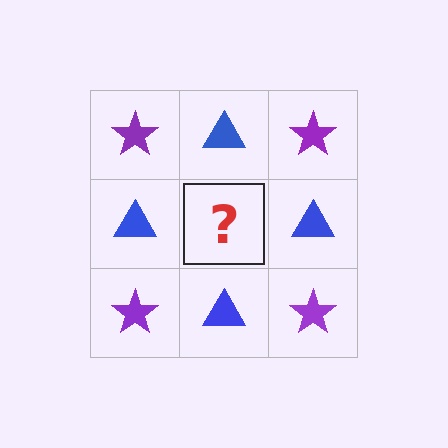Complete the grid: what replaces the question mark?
The question mark should be replaced with a purple star.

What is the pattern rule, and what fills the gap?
The rule is that it alternates purple star and blue triangle in a checkerboard pattern. The gap should be filled with a purple star.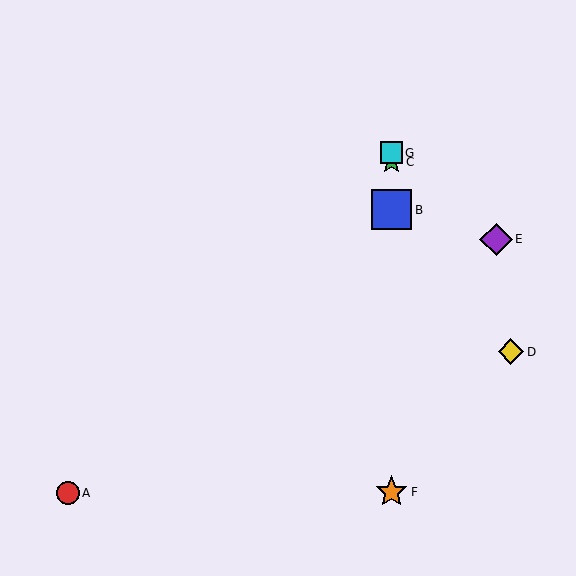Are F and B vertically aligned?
Yes, both are at x≈391.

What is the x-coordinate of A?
Object A is at x≈68.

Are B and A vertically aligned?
No, B is at x≈391 and A is at x≈68.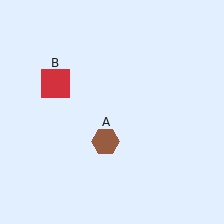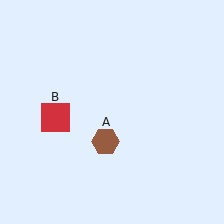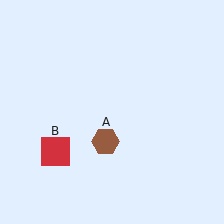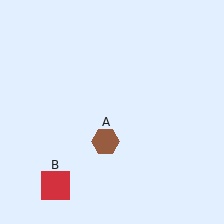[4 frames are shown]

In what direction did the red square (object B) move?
The red square (object B) moved down.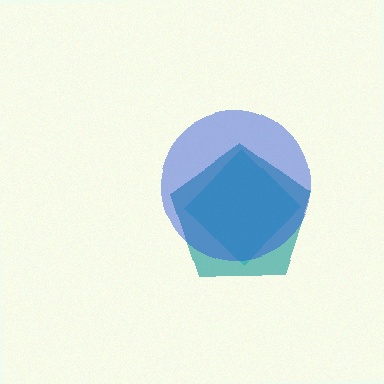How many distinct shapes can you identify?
There are 3 distinct shapes: a cyan diamond, a teal pentagon, a blue circle.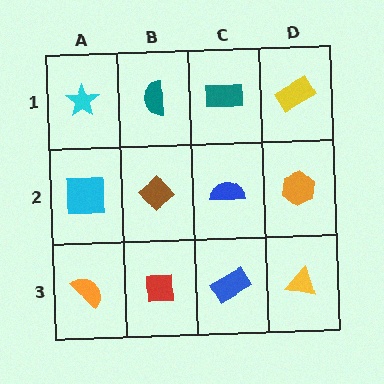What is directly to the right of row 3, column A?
A red square.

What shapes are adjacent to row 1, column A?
A cyan square (row 2, column A), a teal semicircle (row 1, column B).